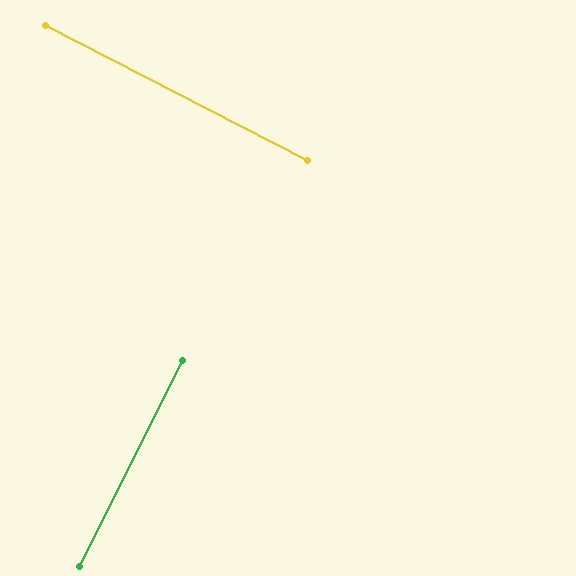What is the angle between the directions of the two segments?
Approximately 89 degrees.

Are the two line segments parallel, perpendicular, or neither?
Perpendicular — they meet at approximately 89°.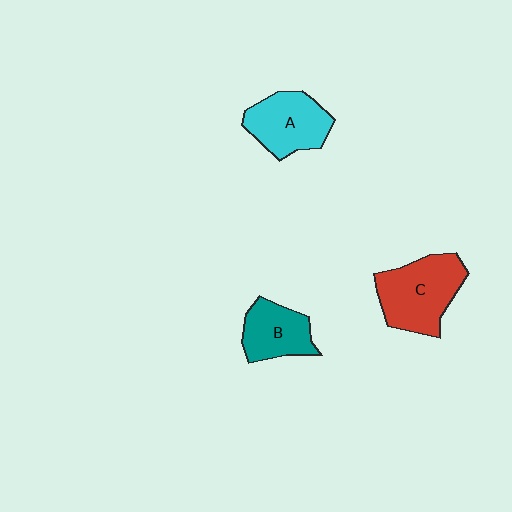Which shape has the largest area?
Shape C (red).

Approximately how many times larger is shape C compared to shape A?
Approximately 1.2 times.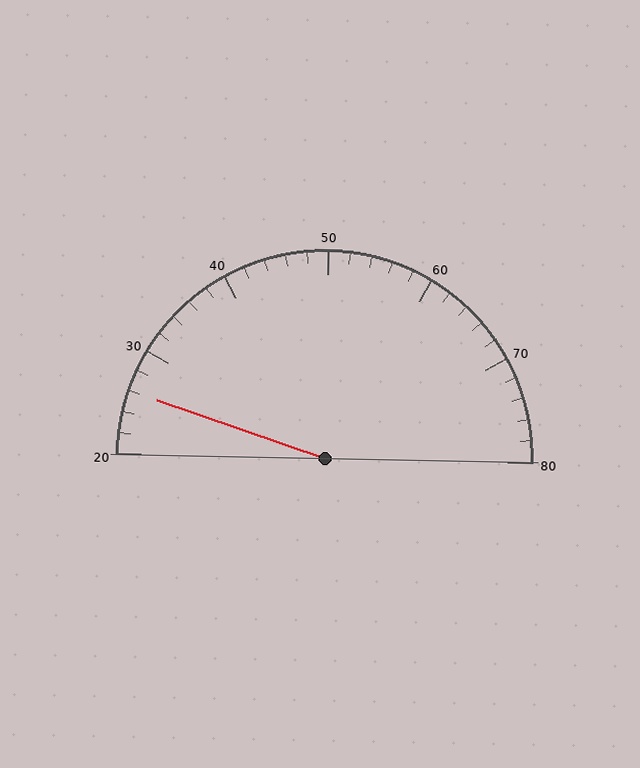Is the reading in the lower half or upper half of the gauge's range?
The reading is in the lower half of the range (20 to 80).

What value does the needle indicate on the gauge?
The needle indicates approximately 26.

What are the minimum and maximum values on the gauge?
The gauge ranges from 20 to 80.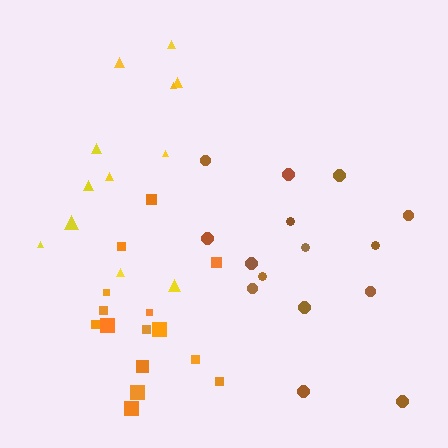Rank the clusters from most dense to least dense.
orange, brown, yellow.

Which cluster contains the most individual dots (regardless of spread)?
Orange (15).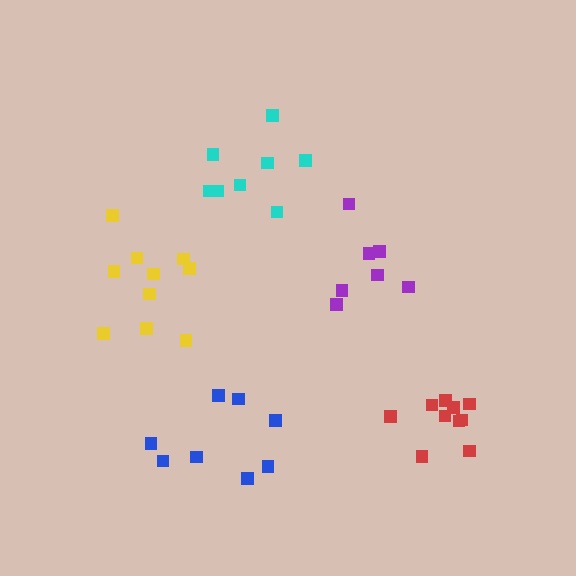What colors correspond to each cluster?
The clusters are colored: yellow, purple, cyan, red, blue.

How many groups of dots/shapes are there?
There are 5 groups.